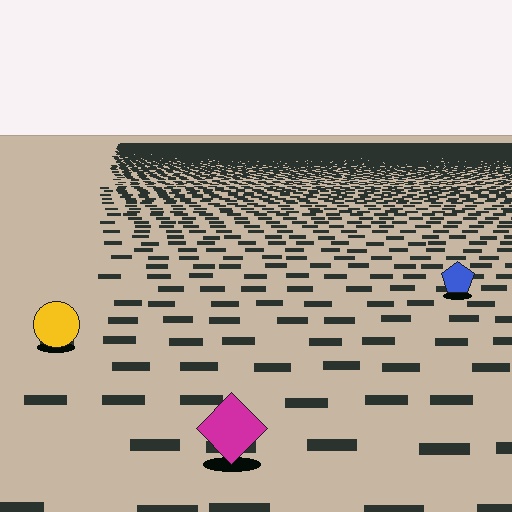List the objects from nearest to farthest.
From nearest to farthest: the magenta diamond, the yellow circle, the blue pentagon.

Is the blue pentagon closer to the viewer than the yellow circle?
No. The yellow circle is closer — you can tell from the texture gradient: the ground texture is coarser near it.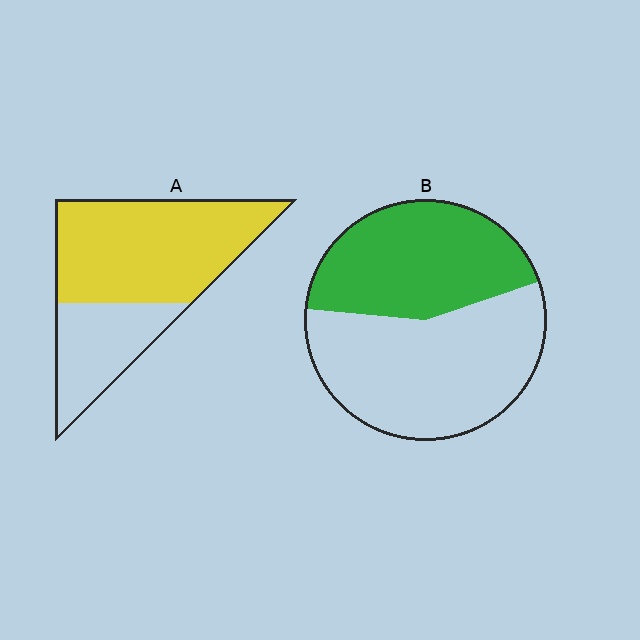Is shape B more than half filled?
No.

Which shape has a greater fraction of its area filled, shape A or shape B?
Shape A.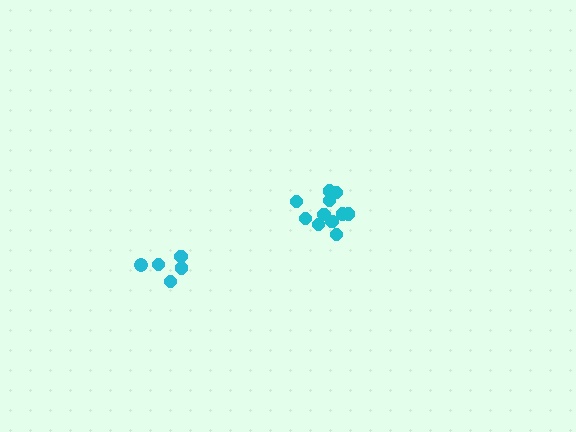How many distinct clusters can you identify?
There are 2 distinct clusters.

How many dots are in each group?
Group 1: 11 dots, Group 2: 5 dots (16 total).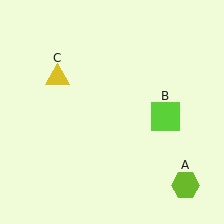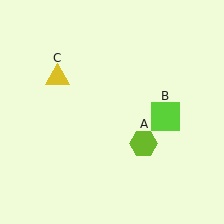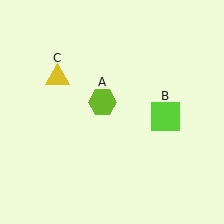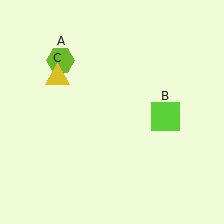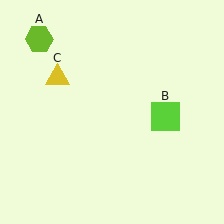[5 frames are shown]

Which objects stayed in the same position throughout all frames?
Lime square (object B) and yellow triangle (object C) remained stationary.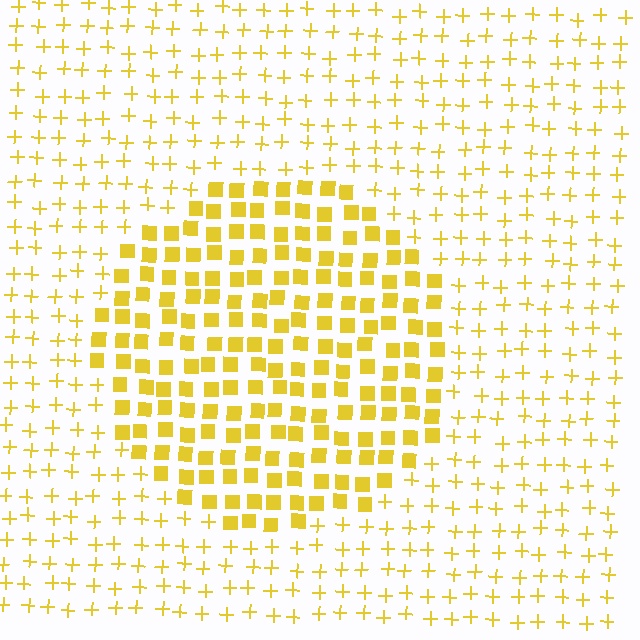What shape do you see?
I see a circle.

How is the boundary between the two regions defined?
The boundary is defined by a change in element shape: squares inside vs. plus signs outside. All elements share the same color and spacing.